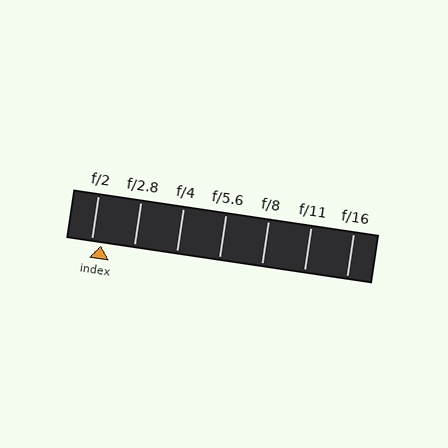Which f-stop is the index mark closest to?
The index mark is closest to f/2.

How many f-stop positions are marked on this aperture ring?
There are 7 f-stop positions marked.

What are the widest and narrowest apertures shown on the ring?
The widest aperture shown is f/2 and the narrowest is f/16.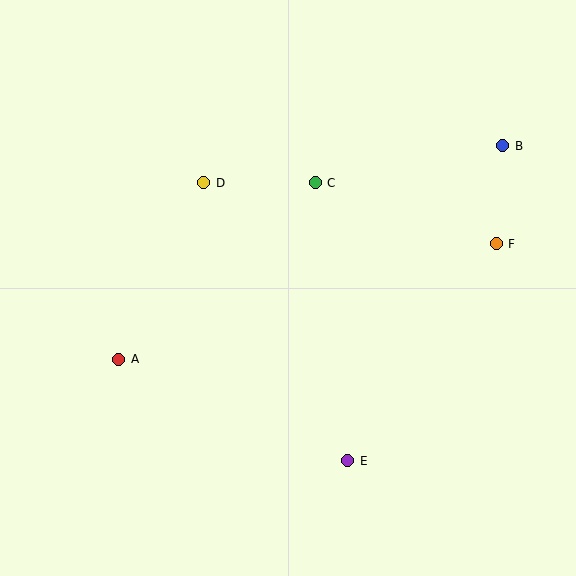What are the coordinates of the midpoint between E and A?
The midpoint between E and A is at (233, 410).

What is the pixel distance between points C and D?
The distance between C and D is 112 pixels.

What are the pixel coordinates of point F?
Point F is at (496, 244).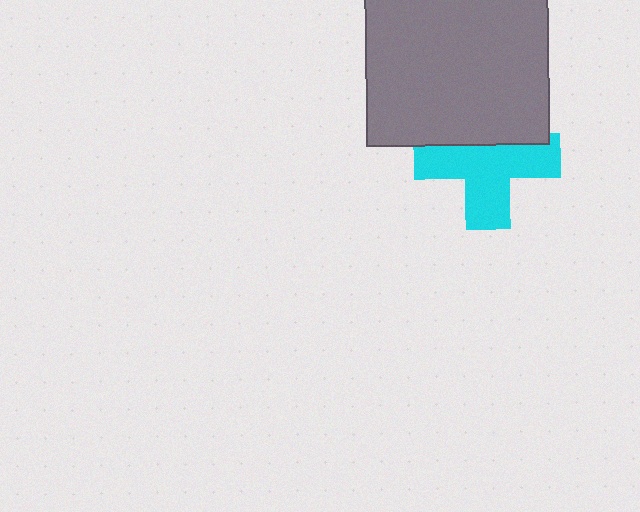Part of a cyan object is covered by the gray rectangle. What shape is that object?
It is a cross.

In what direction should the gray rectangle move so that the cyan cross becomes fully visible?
The gray rectangle should move up. That is the shortest direction to clear the overlap and leave the cyan cross fully visible.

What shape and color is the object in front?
The object in front is a gray rectangle.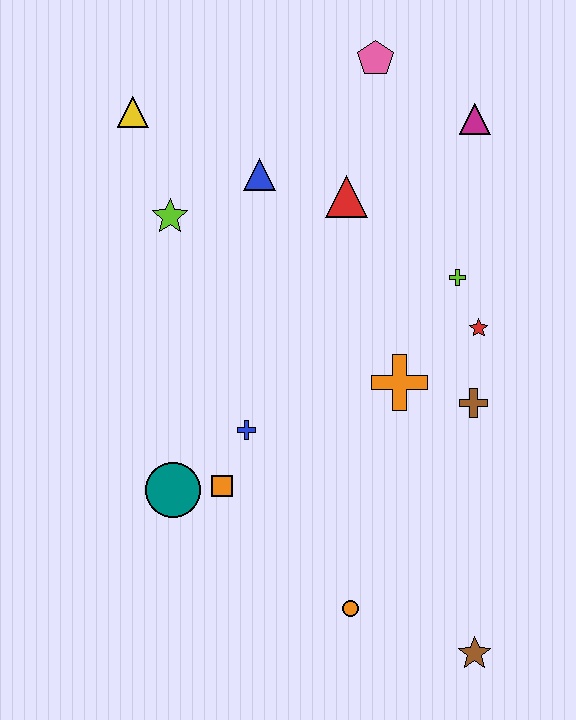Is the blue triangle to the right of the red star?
No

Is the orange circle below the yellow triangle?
Yes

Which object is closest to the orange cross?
The brown cross is closest to the orange cross.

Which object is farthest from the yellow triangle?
The brown star is farthest from the yellow triangle.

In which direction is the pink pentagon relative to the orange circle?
The pink pentagon is above the orange circle.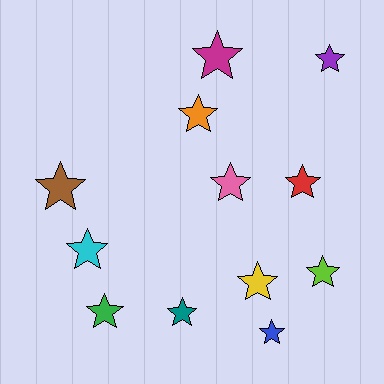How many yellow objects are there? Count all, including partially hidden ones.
There is 1 yellow object.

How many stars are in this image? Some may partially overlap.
There are 12 stars.